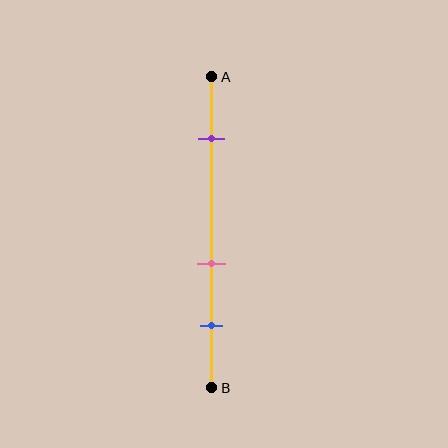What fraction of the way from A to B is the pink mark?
The pink mark is approximately 60% (0.6) of the way from A to B.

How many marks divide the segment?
There are 3 marks dividing the segment.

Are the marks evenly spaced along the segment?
No, the marks are not evenly spaced.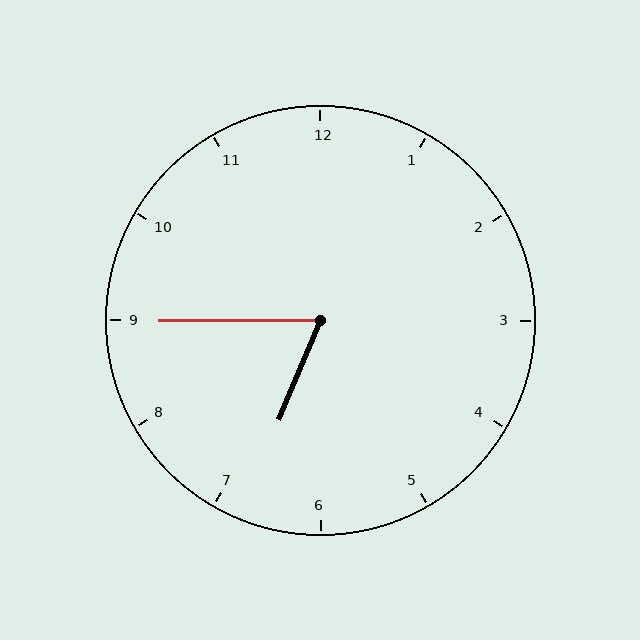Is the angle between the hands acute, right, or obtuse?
It is acute.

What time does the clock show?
6:45.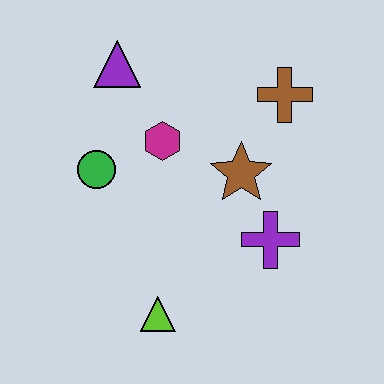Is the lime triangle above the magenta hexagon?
No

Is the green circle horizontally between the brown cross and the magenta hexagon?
No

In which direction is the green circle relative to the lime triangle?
The green circle is above the lime triangle.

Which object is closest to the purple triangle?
The magenta hexagon is closest to the purple triangle.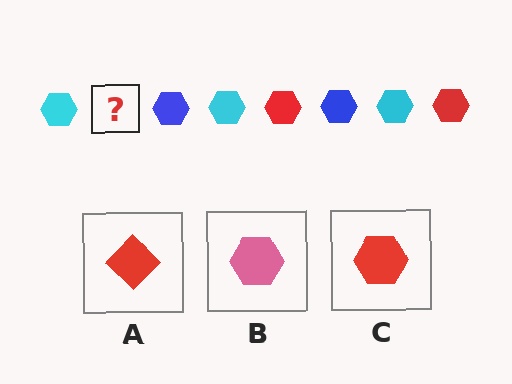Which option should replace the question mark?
Option C.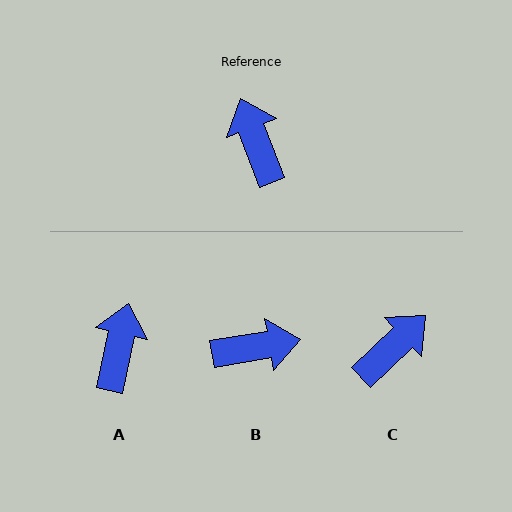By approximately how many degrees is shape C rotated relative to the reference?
Approximately 67 degrees clockwise.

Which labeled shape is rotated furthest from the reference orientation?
B, about 101 degrees away.